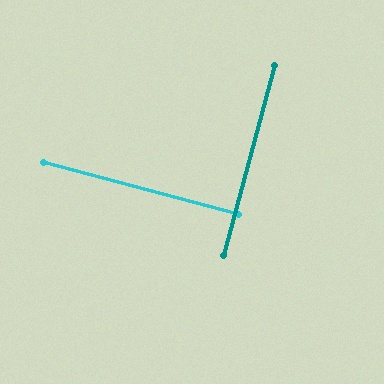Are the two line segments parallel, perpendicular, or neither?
Perpendicular — they meet at approximately 90°.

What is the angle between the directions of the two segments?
Approximately 90 degrees.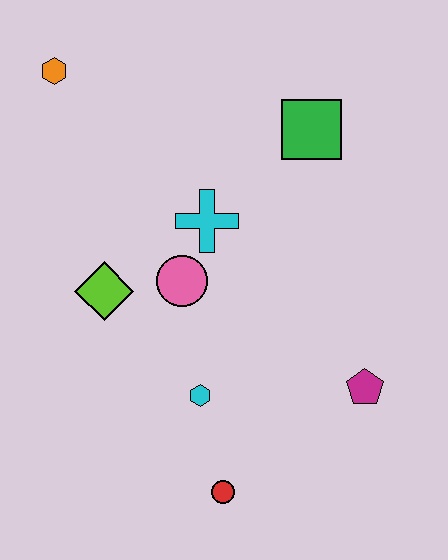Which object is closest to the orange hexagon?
The cyan cross is closest to the orange hexagon.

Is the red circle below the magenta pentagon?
Yes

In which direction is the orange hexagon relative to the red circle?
The orange hexagon is above the red circle.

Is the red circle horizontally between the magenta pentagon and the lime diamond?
Yes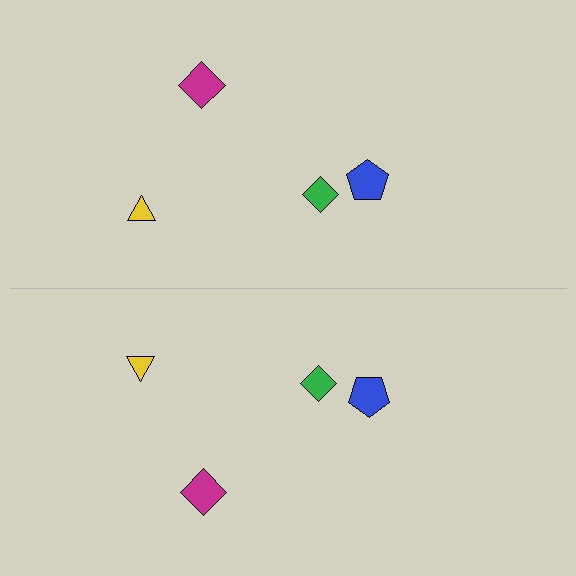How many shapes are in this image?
There are 8 shapes in this image.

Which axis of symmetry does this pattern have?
The pattern has a horizontal axis of symmetry running through the center of the image.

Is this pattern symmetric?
Yes, this pattern has bilateral (reflection) symmetry.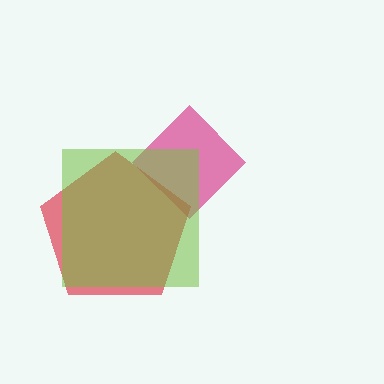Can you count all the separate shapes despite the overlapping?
Yes, there are 3 separate shapes.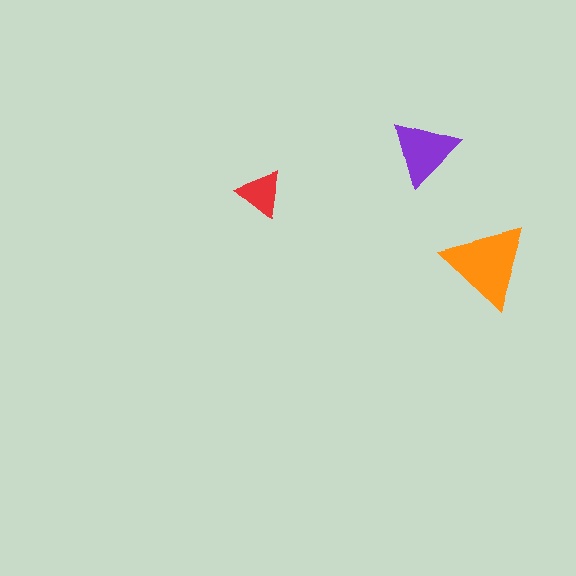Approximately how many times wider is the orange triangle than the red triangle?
About 2 times wider.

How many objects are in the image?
There are 3 objects in the image.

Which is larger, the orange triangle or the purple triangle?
The orange one.